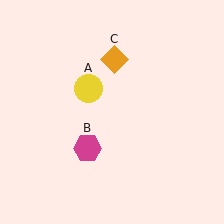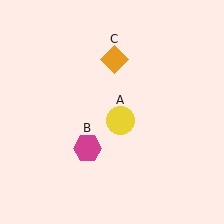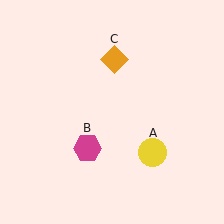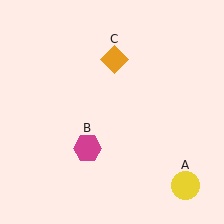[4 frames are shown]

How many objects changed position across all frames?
1 object changed position: yellow circle (object A).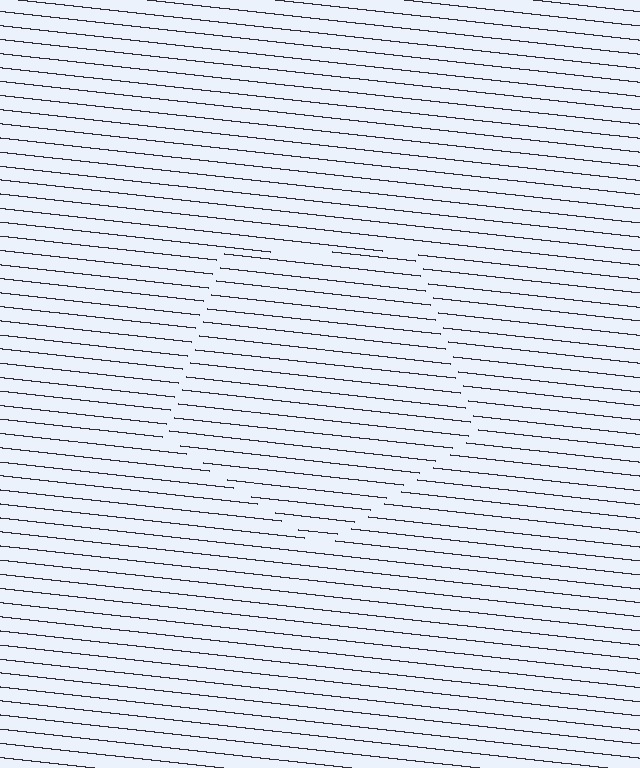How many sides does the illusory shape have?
5 sides — the line-ends trace a pentagon.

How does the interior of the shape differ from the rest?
The interior of the shape contains the same grating, shifted by half a period — the contour is defined by the phase discontinuity where line-ends from the inner and outer gratings abut.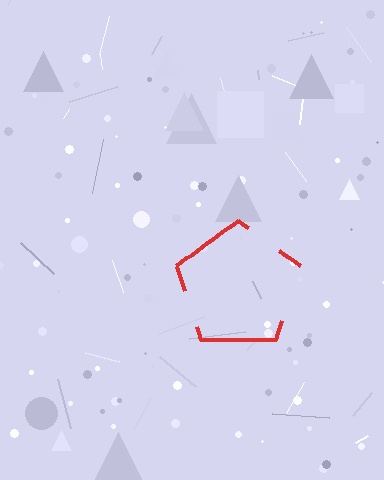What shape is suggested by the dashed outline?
The dashed outline suggests a pentagon.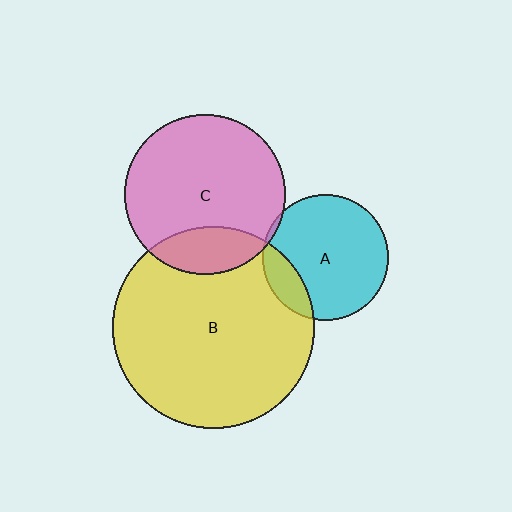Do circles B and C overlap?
Yes.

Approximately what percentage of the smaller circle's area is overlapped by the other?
Approximately 20%.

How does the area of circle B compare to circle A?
Approximately 2.6 times.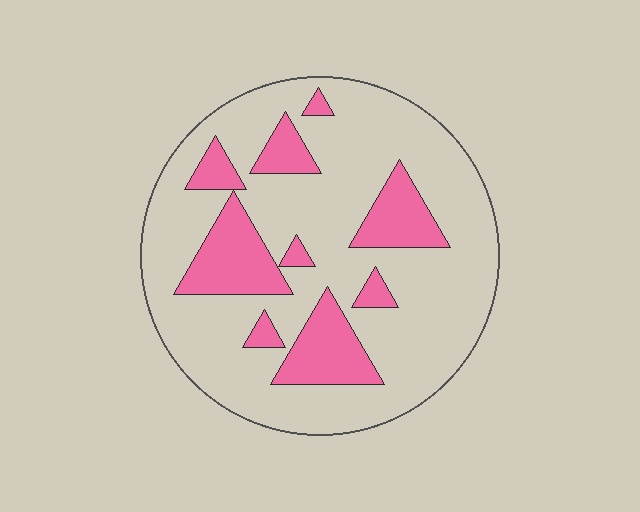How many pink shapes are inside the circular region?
9.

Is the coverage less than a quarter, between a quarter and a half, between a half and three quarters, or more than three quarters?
Less than a quarter.